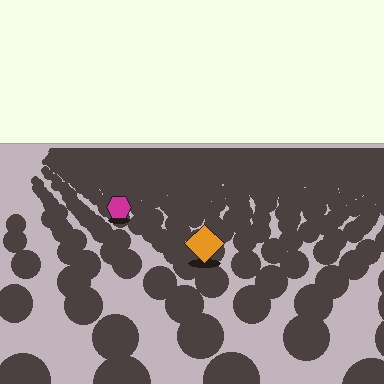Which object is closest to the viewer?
The orange diamond is closest. The texture marks near it are larger and more spread out.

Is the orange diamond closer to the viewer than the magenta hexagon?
Yes. The orange diamond is closer — you can tell from the texture gradient: the ground texture is coarser near it.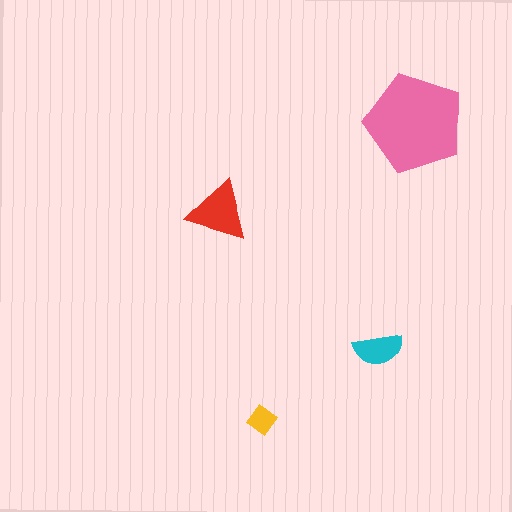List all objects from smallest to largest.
The yellow diamond, the cyan semicircle, the red triangle, the pink pentagon.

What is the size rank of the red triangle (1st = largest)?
2nd.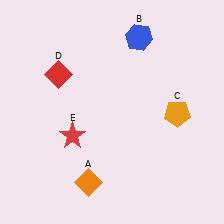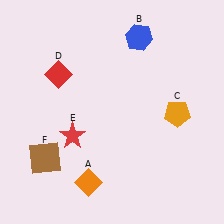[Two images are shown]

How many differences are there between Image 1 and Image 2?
There is 1 difference between the two images.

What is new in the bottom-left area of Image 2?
A brown square (F) was added in the bottom-left area of Image 2.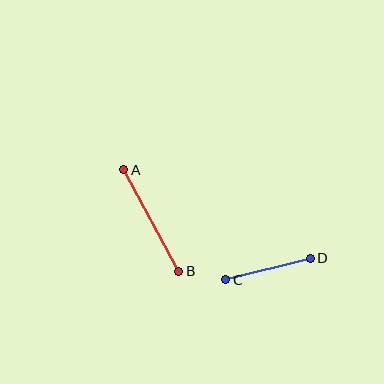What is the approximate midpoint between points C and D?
The midpoint is at approximately (268, 269) pixels.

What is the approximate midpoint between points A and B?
The midpoint is at approximately (151, 221) pixels.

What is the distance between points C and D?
The distance is approximately 87 pixels.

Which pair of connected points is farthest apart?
Points A and B are farthest apart.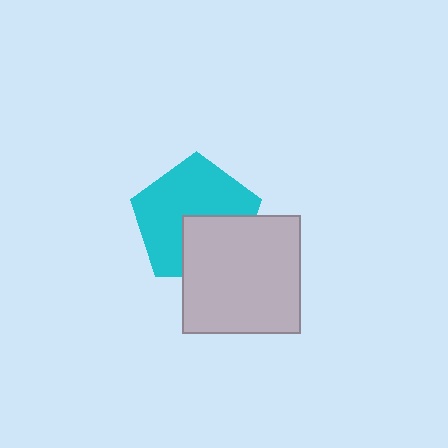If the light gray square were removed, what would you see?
You would see the complete cyan pentagon.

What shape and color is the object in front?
The object in front is a light gray square.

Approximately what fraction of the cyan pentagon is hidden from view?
Roughly 35% of the cyan pentagon is hidden behind the light gray square.